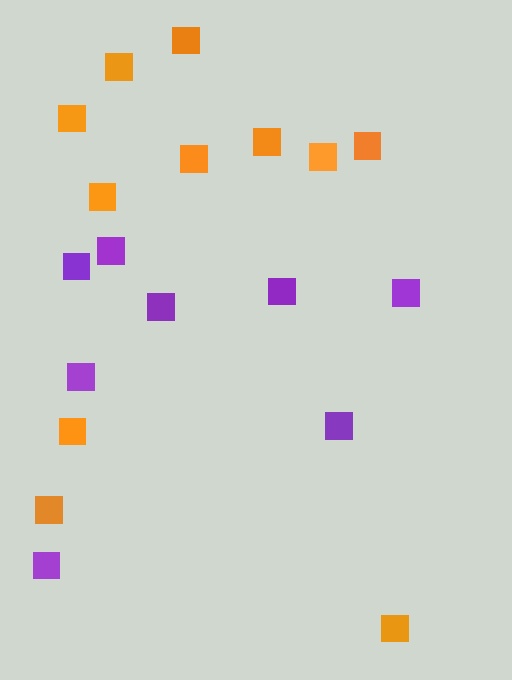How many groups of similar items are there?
There are 2 groups: one group of purple squares (8) and one group of orange squares (11).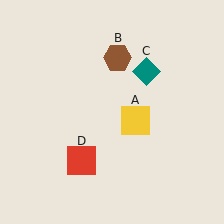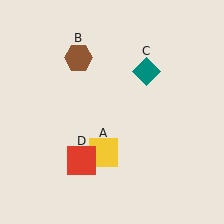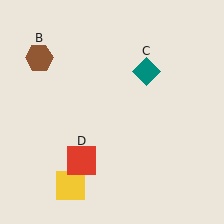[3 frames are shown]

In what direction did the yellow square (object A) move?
The yellow square (object A) moved down and to the left.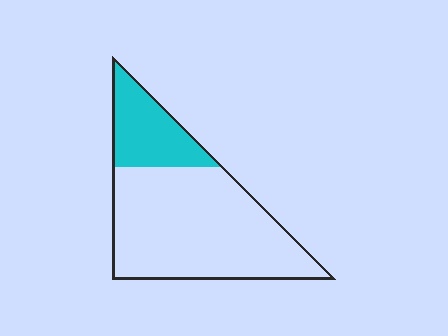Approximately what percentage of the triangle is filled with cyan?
Approximately 25%.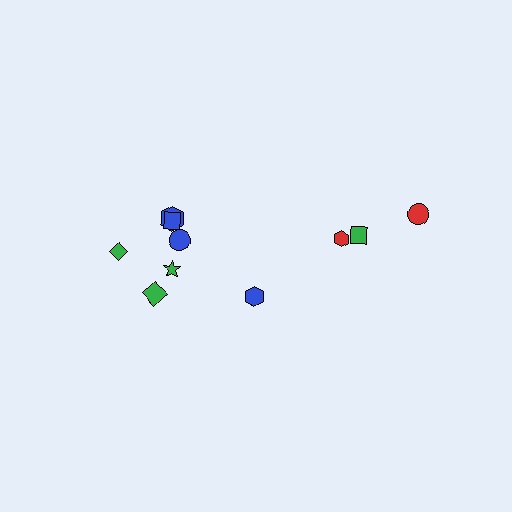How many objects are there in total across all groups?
There are 10 objects.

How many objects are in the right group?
There are 3 objects.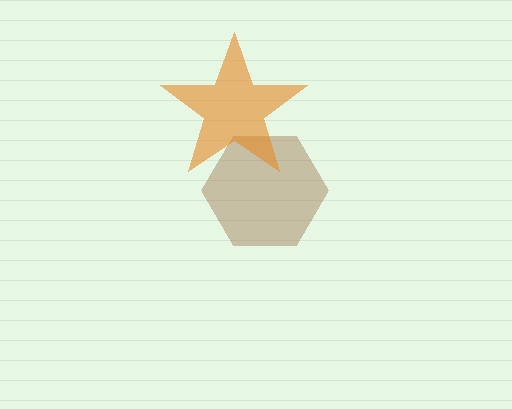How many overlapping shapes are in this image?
There are 2 overlapping shapes in the image.